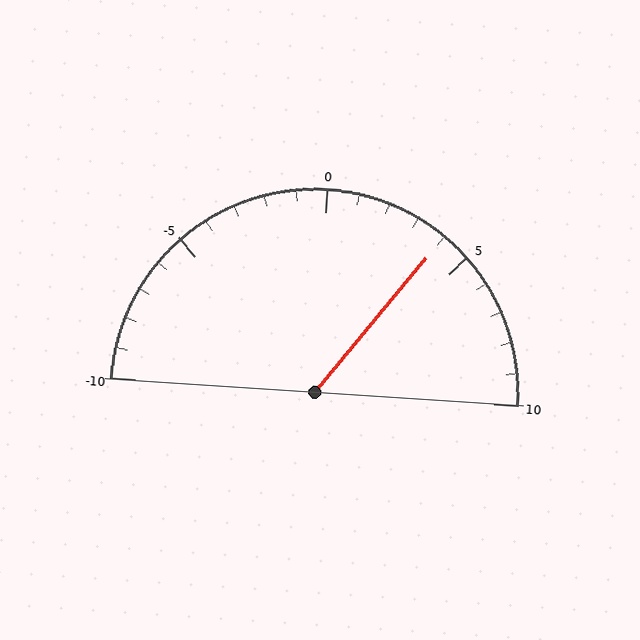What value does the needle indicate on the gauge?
The needle indicates approximately 4.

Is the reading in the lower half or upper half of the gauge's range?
The reading is in the upper half of the range (-10 to 10).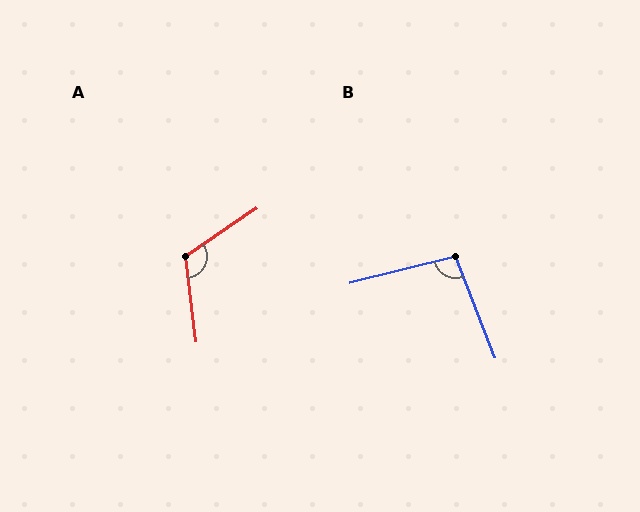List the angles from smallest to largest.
B (97°), A (117°).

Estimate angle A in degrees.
Approximately 117 degrees.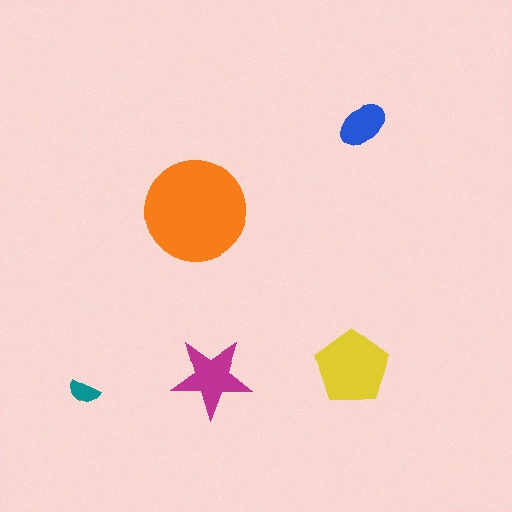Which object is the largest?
The orange circle.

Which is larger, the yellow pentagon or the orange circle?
The orange circle.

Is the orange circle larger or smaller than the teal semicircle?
Larger.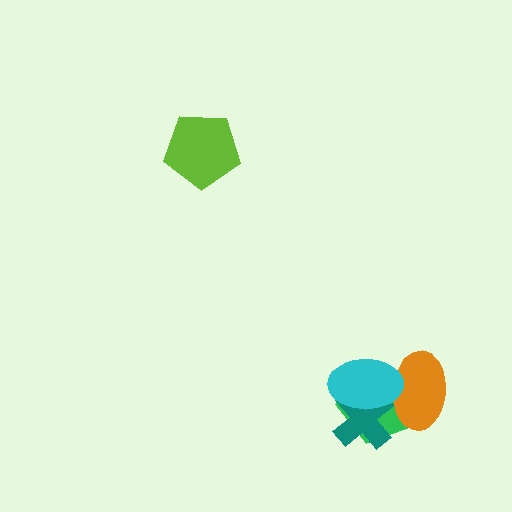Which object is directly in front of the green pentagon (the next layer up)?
The teal cross is directly in front of the green pentagon.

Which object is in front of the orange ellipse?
The cyan ellipse is in front of the orange ellipse.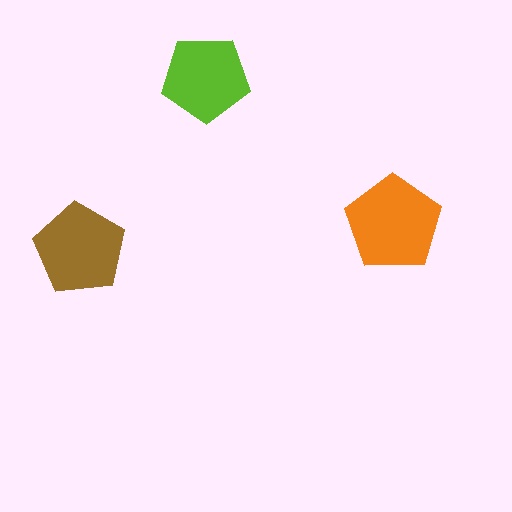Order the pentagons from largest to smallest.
the orange one, the brown one, the lime one.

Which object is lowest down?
The brown pentagon is bottommost.